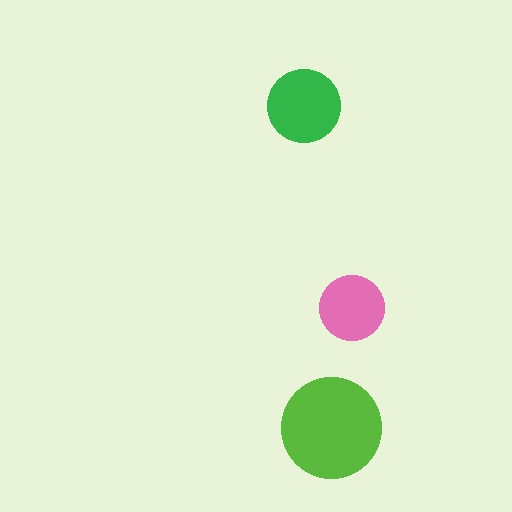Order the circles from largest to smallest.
the lime one, the green one, the pink one.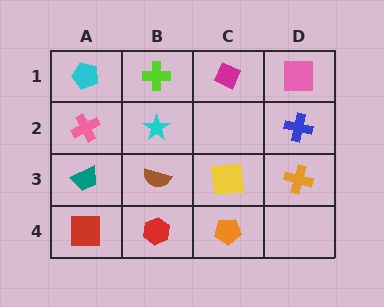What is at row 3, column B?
A brown semicircle.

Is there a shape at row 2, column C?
No, that cell is empty.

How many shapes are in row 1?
4 shapes.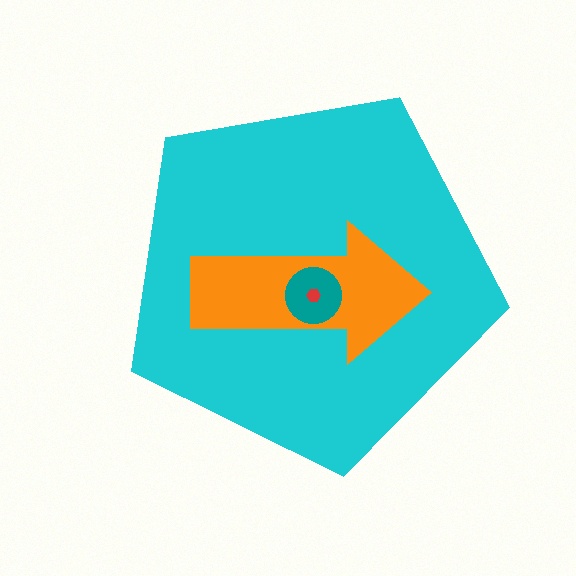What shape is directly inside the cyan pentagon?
The orange arrow.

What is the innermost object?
The red hexagon.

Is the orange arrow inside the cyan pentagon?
Yes.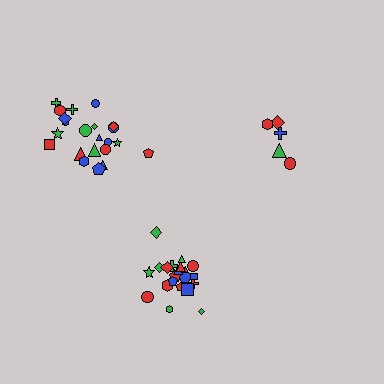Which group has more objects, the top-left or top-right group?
The top-left group.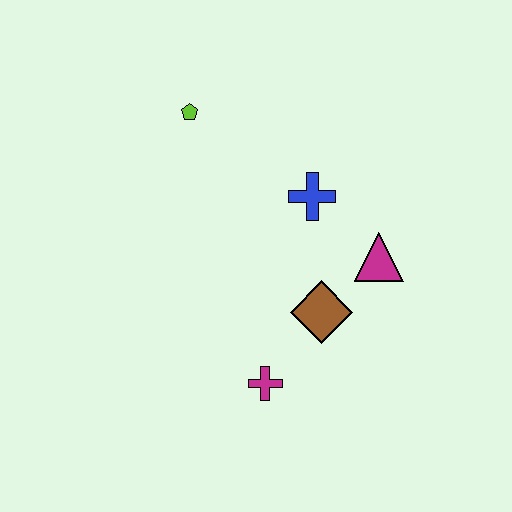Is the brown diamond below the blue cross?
Yes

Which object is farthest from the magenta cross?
The lime pentagon is farthest from the magenta cross.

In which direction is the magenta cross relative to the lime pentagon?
The magenta cross is below the lime pentagon.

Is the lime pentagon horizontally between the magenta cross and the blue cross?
No